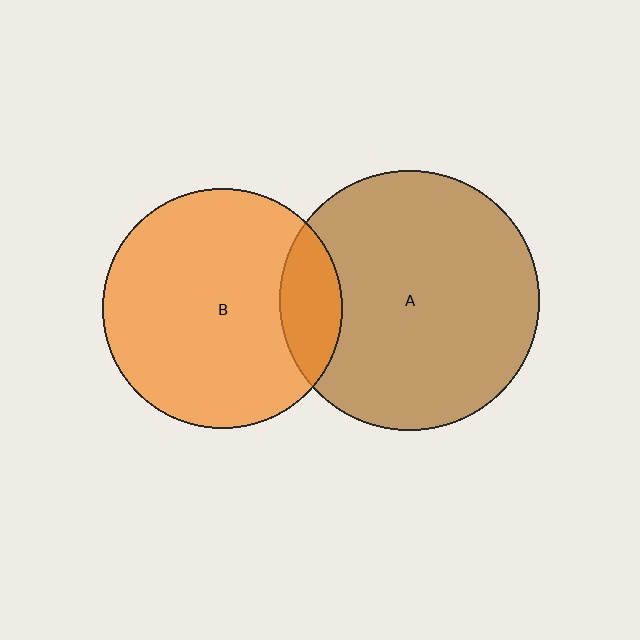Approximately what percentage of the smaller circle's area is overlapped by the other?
Approximately 15%.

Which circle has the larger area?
Circle A (brown).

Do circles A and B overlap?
Yes.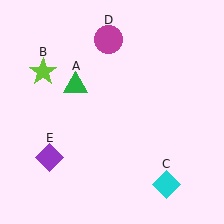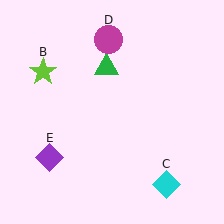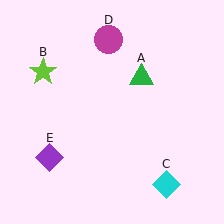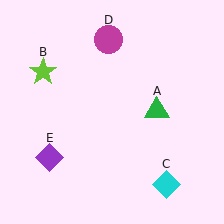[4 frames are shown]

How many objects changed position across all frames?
1 object changed position: green triangle (object A).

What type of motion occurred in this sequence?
The green triangle (object A) rotated clockwise around the center of the scene.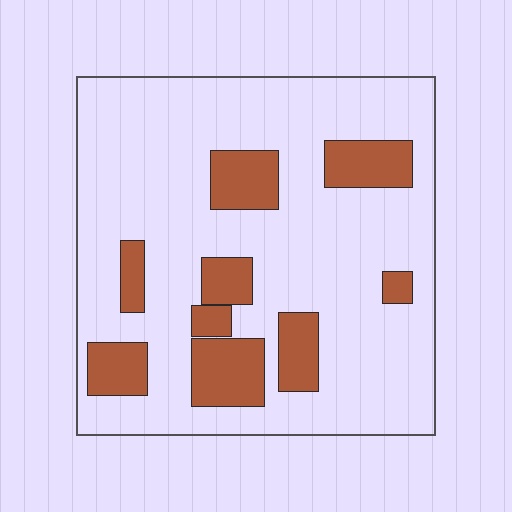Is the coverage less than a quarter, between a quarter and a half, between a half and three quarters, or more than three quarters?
Less than a quarter.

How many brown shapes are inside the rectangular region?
9.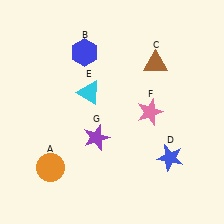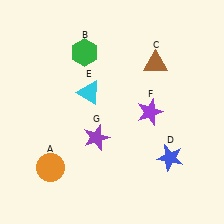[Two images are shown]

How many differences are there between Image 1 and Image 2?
There are 2 differences between the two images.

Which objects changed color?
B changed from blue to green. F changed from pink to purple.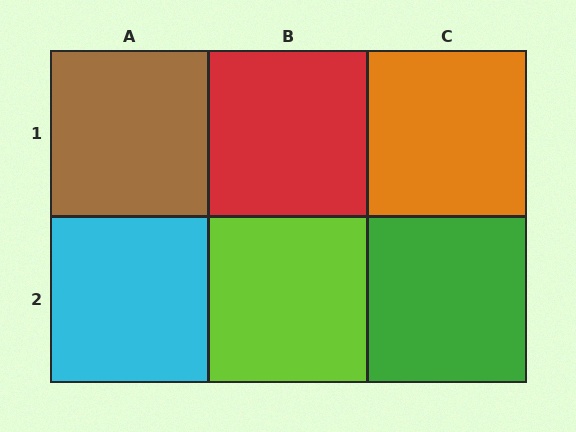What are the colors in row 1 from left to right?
Brown, red, orange.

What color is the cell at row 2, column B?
Lime.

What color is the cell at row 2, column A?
Cyan.